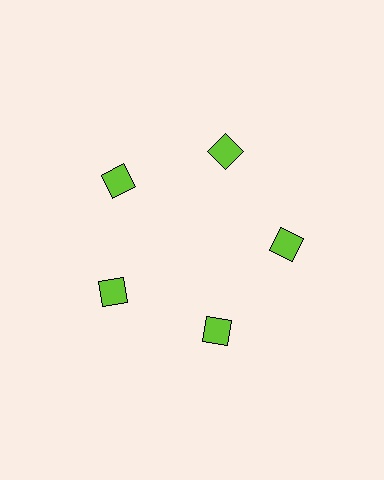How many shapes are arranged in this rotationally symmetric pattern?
There are 5 shapes, arranged in 5 groups of 1.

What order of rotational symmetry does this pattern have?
This pattern has 5-fold rotational symmetry.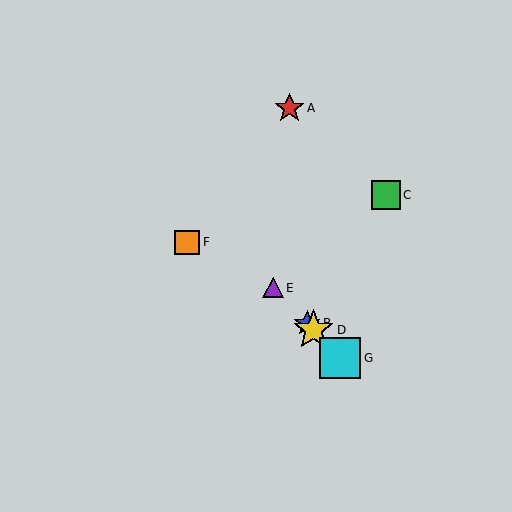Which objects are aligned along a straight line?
Objects B, D, E, G are aligned along a straight line.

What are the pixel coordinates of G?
Object G is at (340, 358).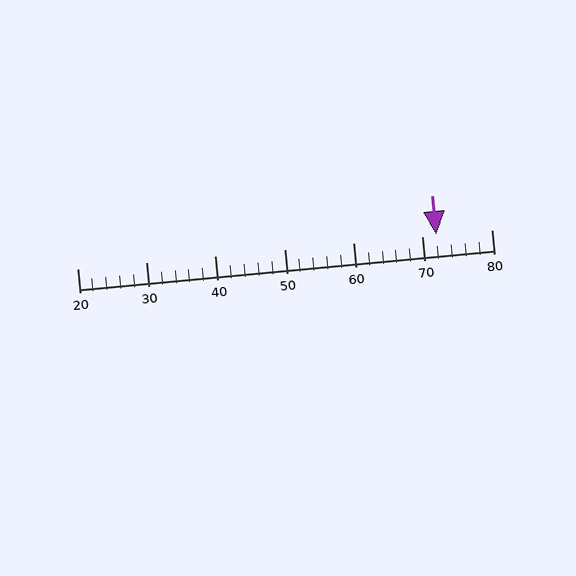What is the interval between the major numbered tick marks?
The major tick marks are spaced 10 units apart.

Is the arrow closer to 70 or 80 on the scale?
The arrow is closer to 70.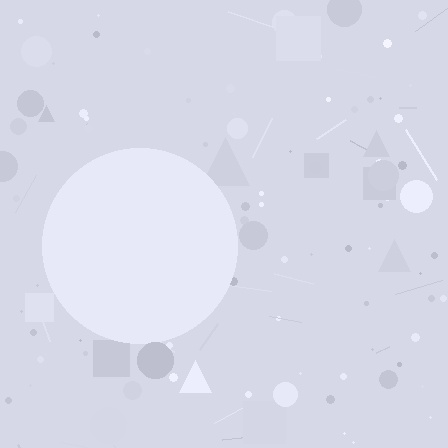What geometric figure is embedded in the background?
A circle is embedded in the background.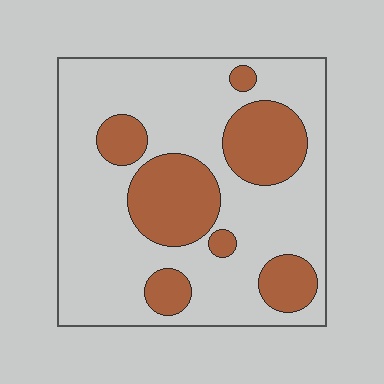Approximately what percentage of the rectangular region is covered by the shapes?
Approximately 30%.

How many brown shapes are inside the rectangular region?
7.